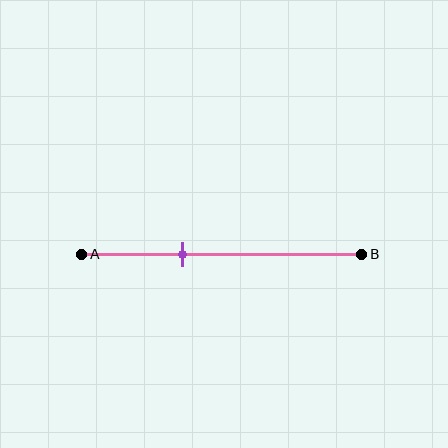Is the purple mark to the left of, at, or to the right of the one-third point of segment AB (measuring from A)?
The purple mark is approximately at the one-third point of segment AB.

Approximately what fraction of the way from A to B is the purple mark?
The purple mark is approximately 35% of the way from A to B.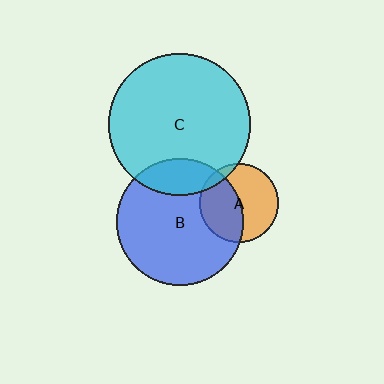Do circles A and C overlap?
Yes.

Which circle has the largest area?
Circle C (cyan).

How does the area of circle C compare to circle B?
Approximately 1.3 times.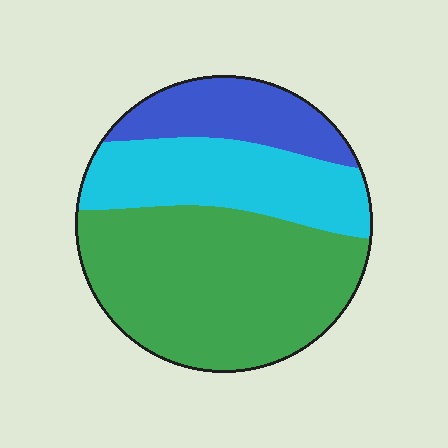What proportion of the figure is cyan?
Cyan takes up about one quarter (1/4) of the figure.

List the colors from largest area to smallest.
From largest to smallest: green, cyan, blue.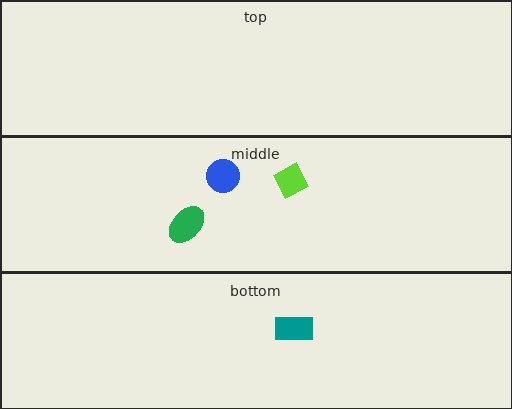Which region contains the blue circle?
The middle region.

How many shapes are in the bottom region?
1.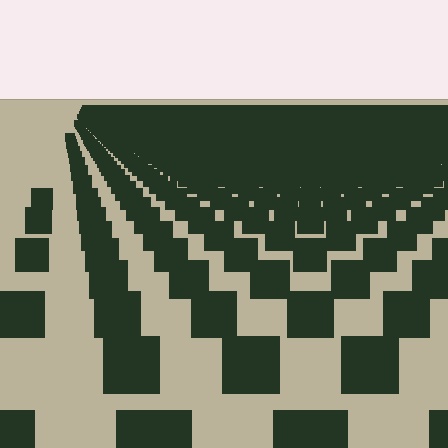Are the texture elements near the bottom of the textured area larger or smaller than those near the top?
Larger. Near the bottom, elements are closer to the viewer and appear at a bigger on-screen size.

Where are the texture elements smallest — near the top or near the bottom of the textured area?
Near the top.